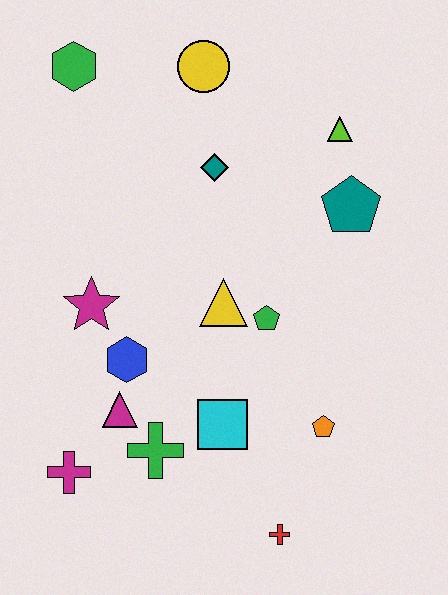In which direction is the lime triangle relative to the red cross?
The lime triangle is above the red cross.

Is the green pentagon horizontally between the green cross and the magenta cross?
No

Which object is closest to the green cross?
The magenta triangle is closest to the green cross.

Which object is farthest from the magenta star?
The lime triangle is farthest from the magenta star.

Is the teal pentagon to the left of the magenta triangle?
No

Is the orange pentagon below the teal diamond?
Yes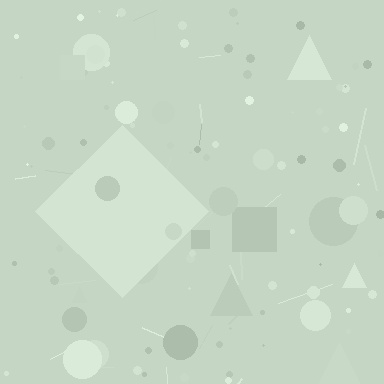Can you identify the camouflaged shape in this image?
The camouflaged shape is a diamond.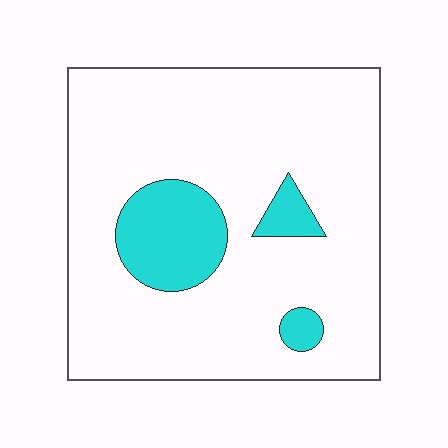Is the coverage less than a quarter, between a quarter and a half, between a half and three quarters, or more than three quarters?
Less than a quarter.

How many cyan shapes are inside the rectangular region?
3.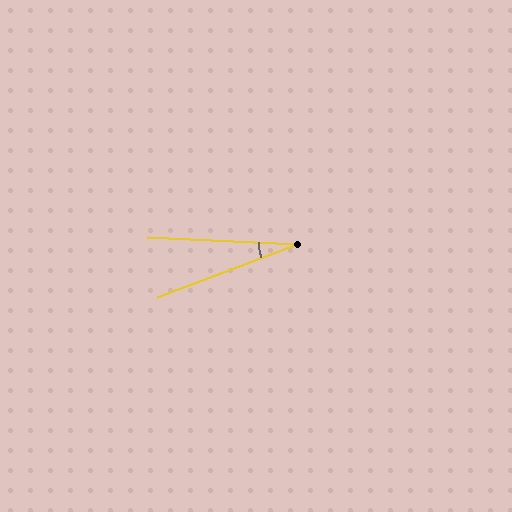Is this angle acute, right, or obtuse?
It is acute.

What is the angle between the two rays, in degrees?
Approximately 23 degrees.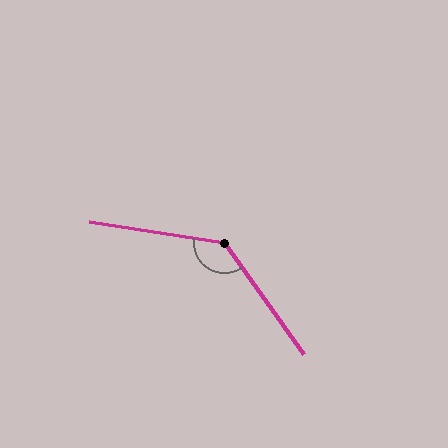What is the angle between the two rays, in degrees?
Approximately 134 degrees.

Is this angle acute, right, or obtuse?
It is obtuse.